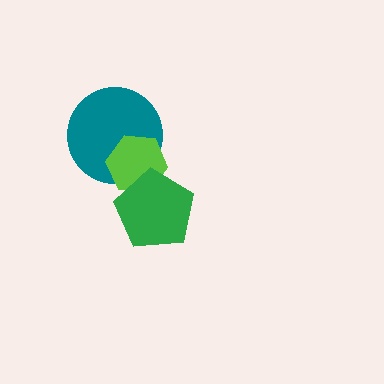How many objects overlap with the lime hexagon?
2 objects overlap with the lime hexagon.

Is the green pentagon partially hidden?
No, no other shape covers it.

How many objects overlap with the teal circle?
1 object overlaps with the teal circle.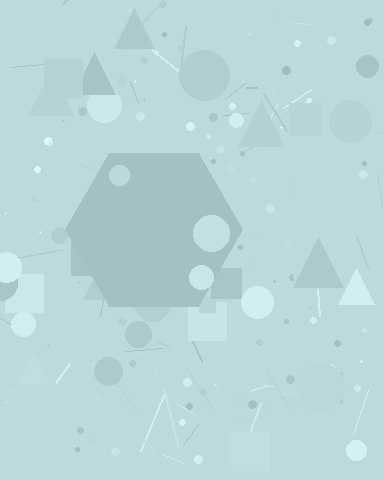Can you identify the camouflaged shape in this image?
The camouflaged shape is a hexagon.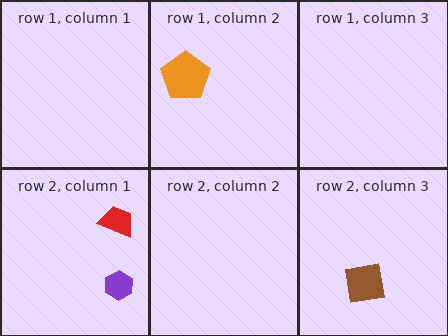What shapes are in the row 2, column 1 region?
The purple hexagon, the red trapezoid.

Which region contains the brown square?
The row 2, column 3 region.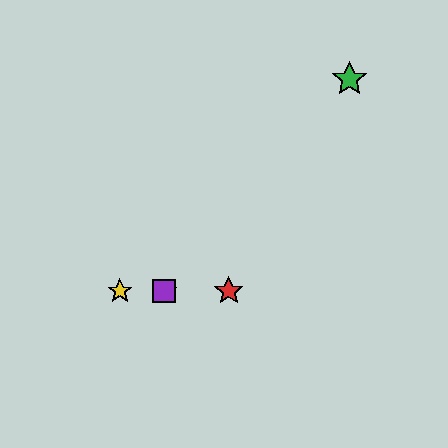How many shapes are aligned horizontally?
4 shapes (the red star, the blue star, the yellow star, the purple square) are aligned horizontally.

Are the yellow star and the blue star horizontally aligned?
Yes, both are at y≈291.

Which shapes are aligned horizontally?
The red star, the blue star, the yellow star, the purple square are aligned horizontally.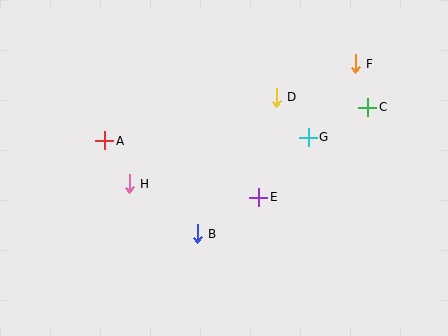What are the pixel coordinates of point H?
Point H is at (129, 184).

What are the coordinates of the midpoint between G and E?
The midpoint between G and E is at (283, 167).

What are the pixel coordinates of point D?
Point D is at (276, 97).